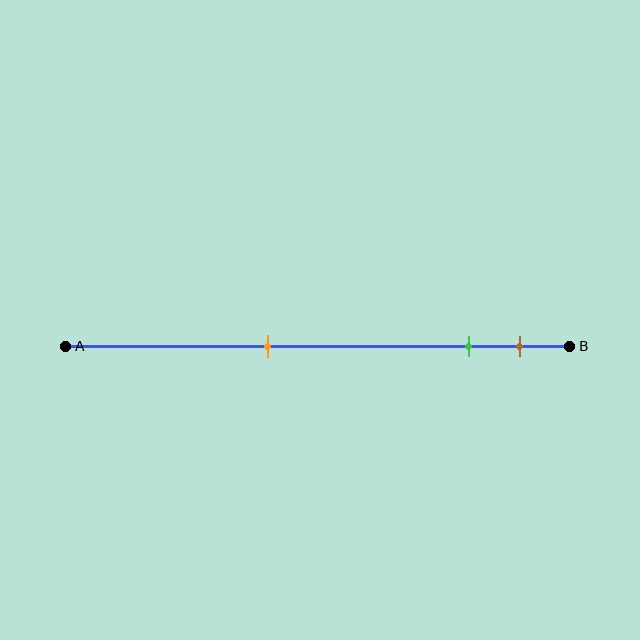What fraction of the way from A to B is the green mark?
The green mark is approximately 80% (0.8) of the way from A to B.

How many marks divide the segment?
There are 3 marks dividing the segment.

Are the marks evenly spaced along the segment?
No, the marks are not evenly spaced.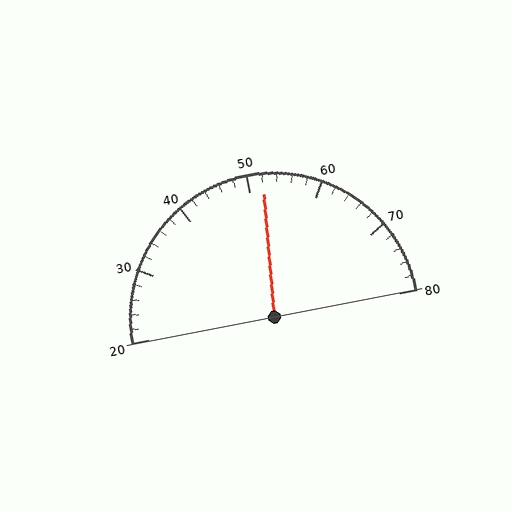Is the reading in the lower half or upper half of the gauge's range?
The reading is in the upper half of the range (20 to 80).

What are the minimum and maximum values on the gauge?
The gauge ranges from 20 to 80.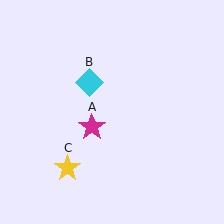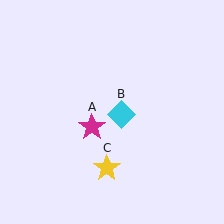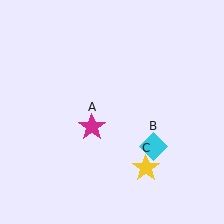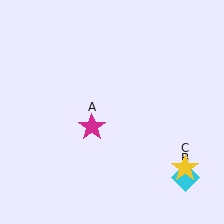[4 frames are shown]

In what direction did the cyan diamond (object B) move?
The cyan diamond (object B) moved down and to the right.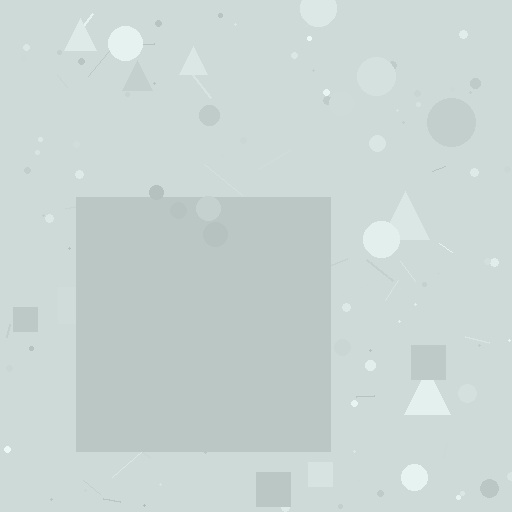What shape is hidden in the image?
A square is hidden in the image.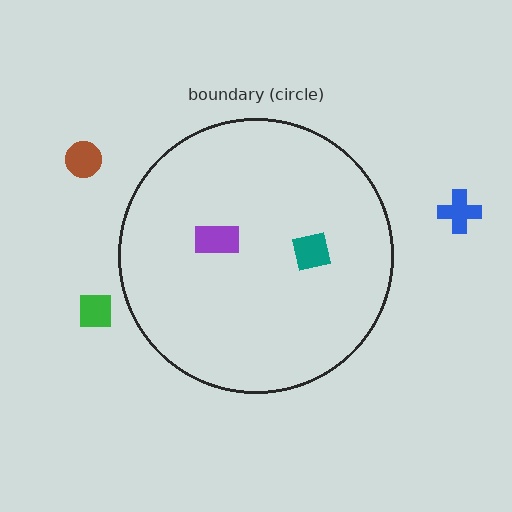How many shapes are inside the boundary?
2 inside, 3 outside.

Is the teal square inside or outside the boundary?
Inside.